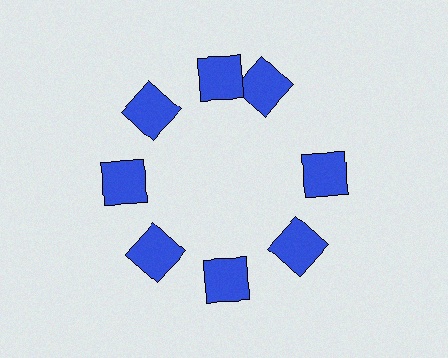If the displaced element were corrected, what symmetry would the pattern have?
It would have 8-fold rotational symmetry — the pattern would map onto itself every 45 degrees.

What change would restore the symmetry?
The symmetry would be restored by rotating it back into even spacing with its neighbors so that all 8 squares sit at equal angles and equal distance from the center.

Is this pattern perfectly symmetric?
No. The 8 blue squares are arranged in a ring, but one element near the 2 o'clock position is rotated out of alignment along the ring, breaking the 8-fold rotational symmetry.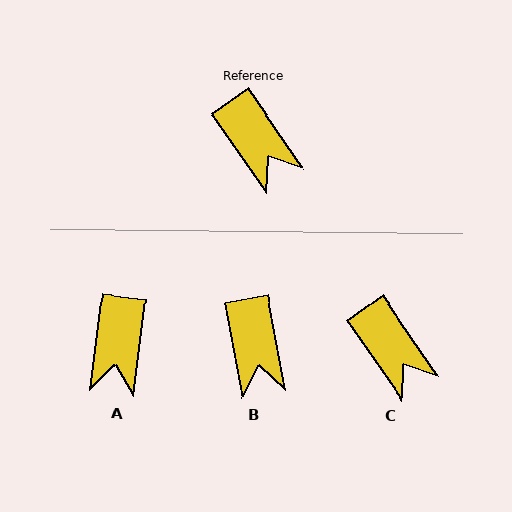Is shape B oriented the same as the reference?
No, it is off by about 24 degrees.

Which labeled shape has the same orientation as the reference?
C.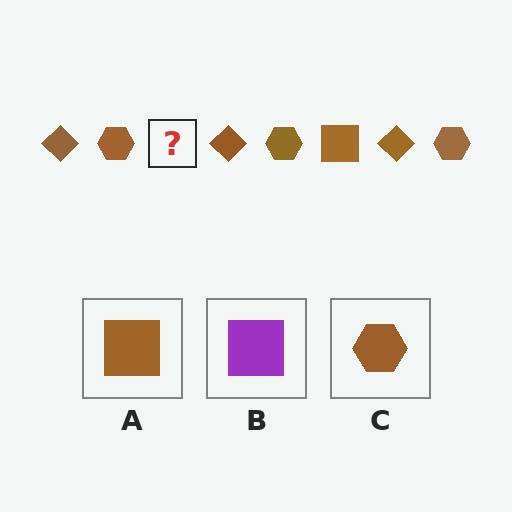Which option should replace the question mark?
Option A.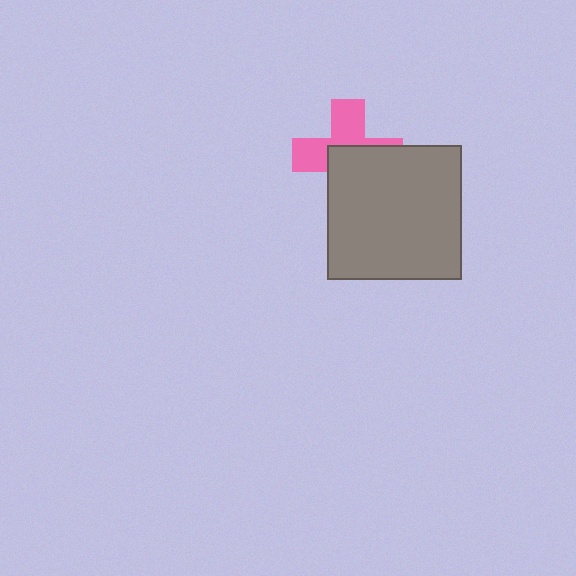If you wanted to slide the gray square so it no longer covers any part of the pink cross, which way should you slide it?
Slide it toward the lower-right — that is the most direct way to separate the two shapes.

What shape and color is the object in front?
The object in front is a gray square.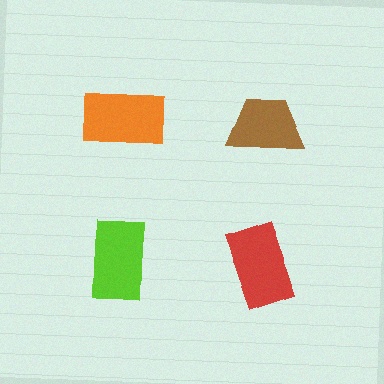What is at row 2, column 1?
A lime rectangle.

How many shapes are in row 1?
2 shapes.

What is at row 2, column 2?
A red rectangle.